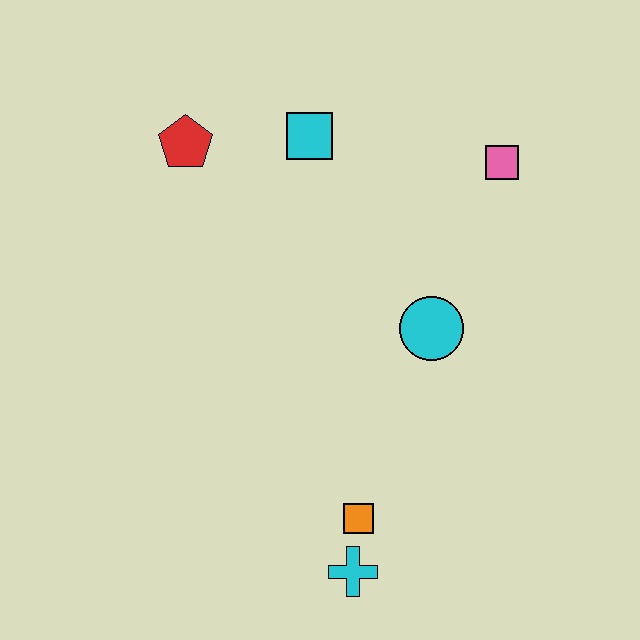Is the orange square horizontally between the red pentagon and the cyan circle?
Yes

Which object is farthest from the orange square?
The red pentagon is farthest from the orange square.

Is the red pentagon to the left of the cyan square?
Yes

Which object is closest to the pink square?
The cyan circle is closest to the pink square.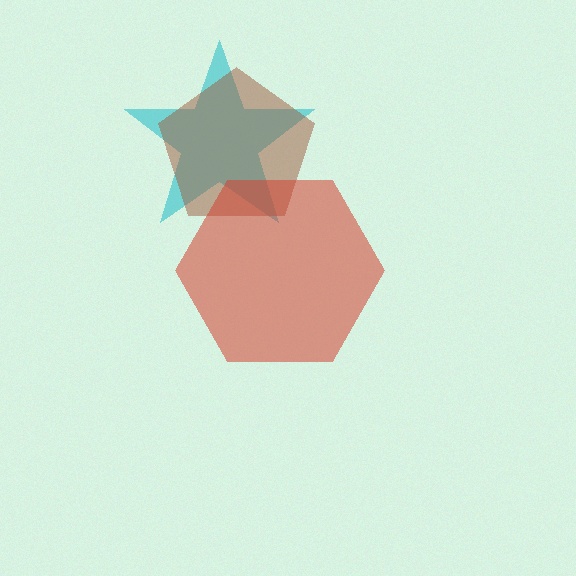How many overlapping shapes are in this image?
There are 3 overlapping shapes in the image.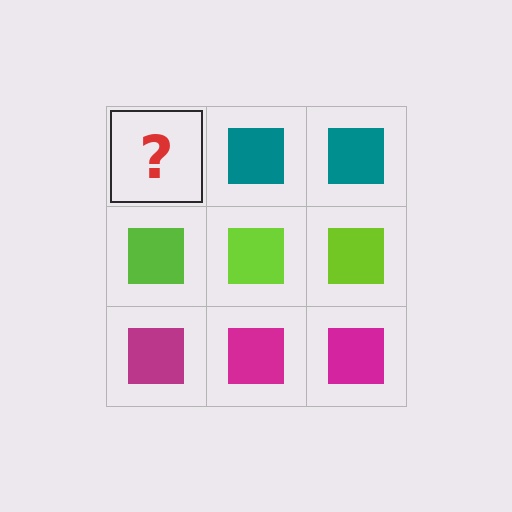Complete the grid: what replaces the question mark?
The question mark should be replaced with a teal square.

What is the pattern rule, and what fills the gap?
The rule is that each row has a consistent color. The gap should be filled with a teal square.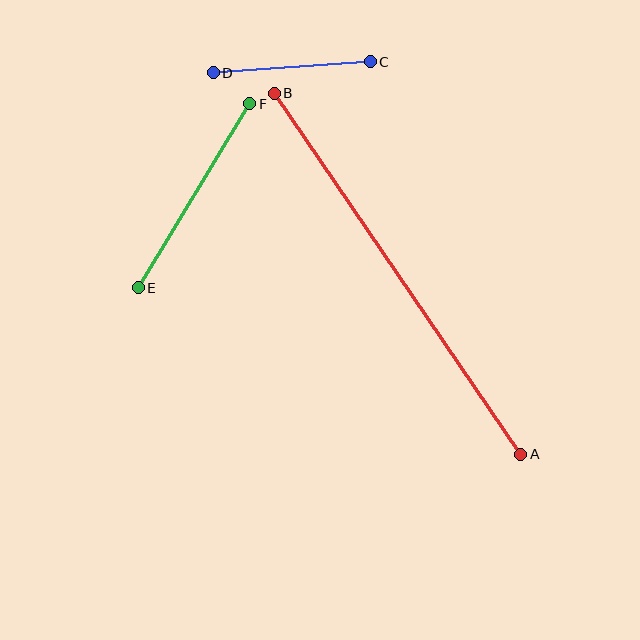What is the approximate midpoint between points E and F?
The midpoint is at approximately (194, 196) pixels.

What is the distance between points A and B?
The distance is approximately 437 pixels.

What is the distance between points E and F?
The distance is approximately 215 pixels.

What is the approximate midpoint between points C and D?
The midpoint is at approximately (292, 67) pixels.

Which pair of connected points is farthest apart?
Points A and B are farthest apart.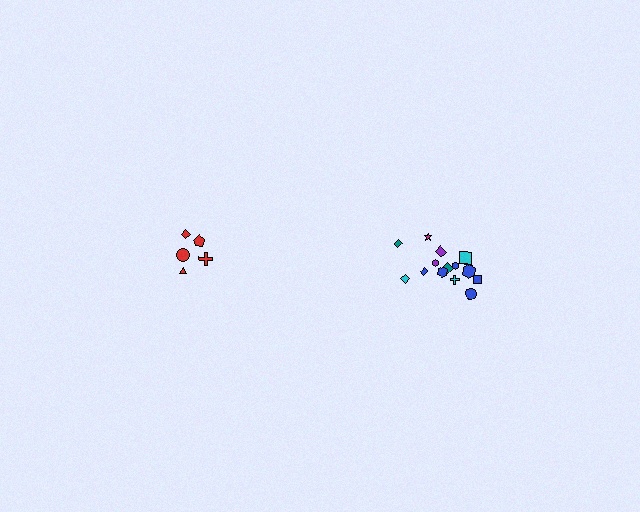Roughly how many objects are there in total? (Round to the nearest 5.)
Roughly 20 objects in total.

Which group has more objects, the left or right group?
The right group.